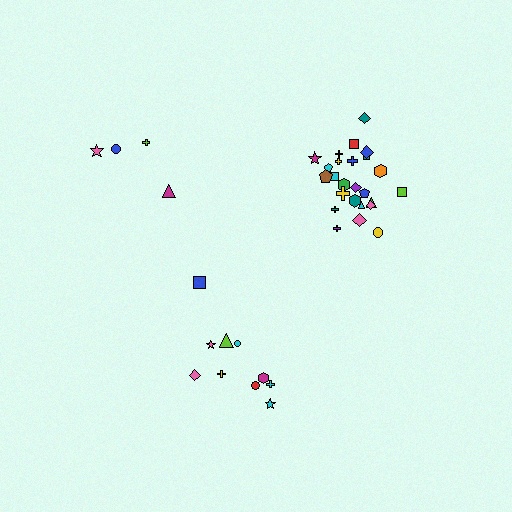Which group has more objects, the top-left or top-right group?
The top-right group.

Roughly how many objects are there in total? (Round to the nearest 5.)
Roughly 40 objects in total.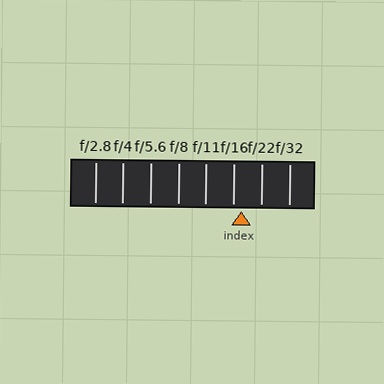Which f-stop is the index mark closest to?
The index mark is closest to f/16.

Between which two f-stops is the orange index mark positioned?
The index mark is between f/16 and f/22.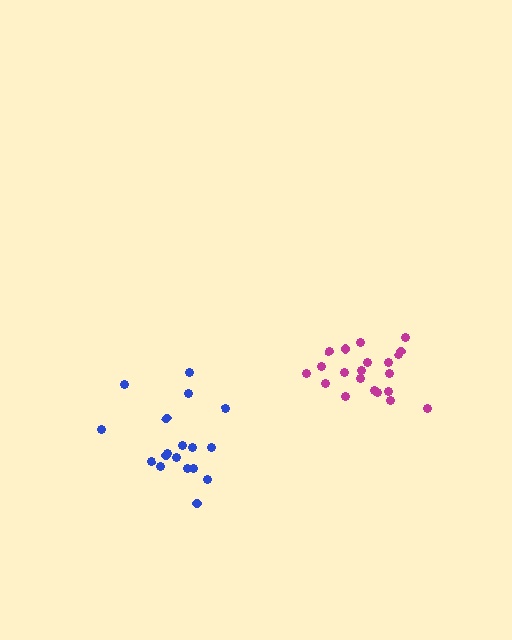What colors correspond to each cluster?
The clusters are colored: blue, magenta.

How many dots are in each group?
Group 1: 18 dots, Group 2: 21 dots (39 total).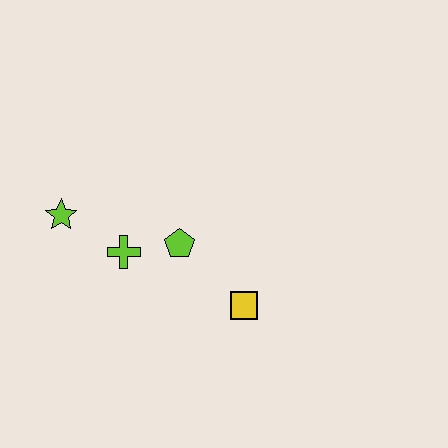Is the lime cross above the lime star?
No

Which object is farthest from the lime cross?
The yellow square is farthest from the lime cross.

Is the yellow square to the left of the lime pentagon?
No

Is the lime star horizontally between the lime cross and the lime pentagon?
No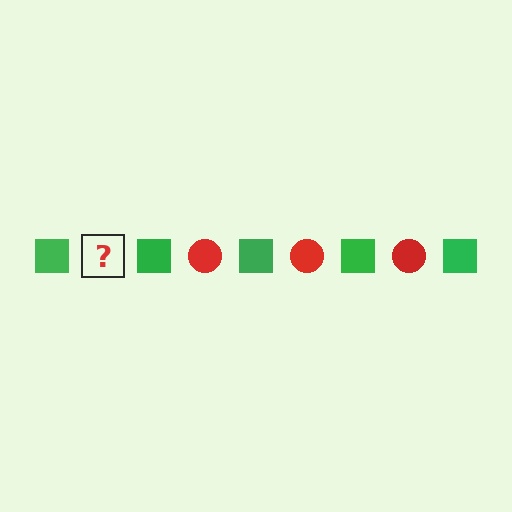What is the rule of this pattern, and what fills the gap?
The rule is that the pattern alternates between green square and red circle. The gap should be filled with a red circle.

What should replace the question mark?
The question mark should be replaced with a red circle.